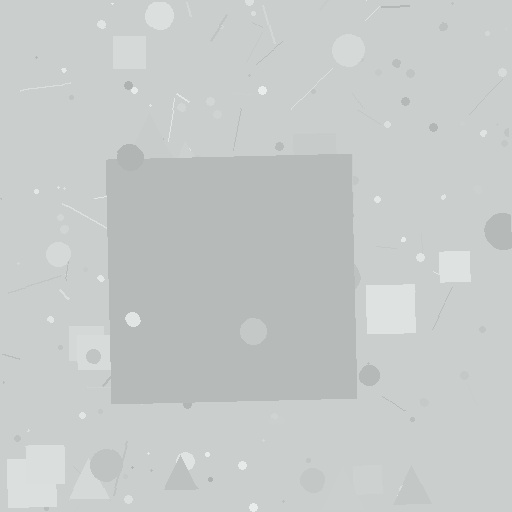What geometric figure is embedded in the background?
A square is embedded in the background.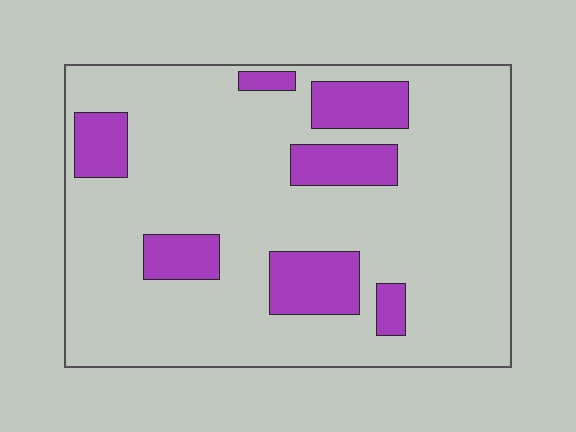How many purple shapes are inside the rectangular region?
7.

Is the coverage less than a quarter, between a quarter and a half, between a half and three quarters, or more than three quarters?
Less than a quarter.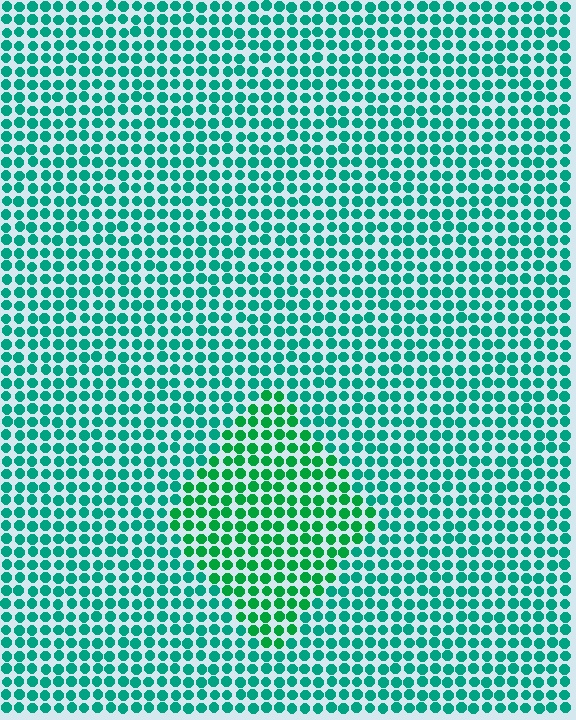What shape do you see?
I see a diamond.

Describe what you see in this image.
The image is filled with small teal elements in a uniform arrangement. A diamond-shaped region is visible where the elements are tinted to a slightly different hue, forming a subtle color boundary.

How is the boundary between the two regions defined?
The boundary is defined purely by a slight shift in hue (about 27 degrees). Spacing, size, and orientation are identical on both sides.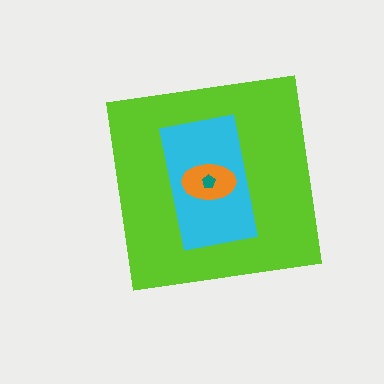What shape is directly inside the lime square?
The cyan rectangle.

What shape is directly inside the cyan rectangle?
The orange ellipse.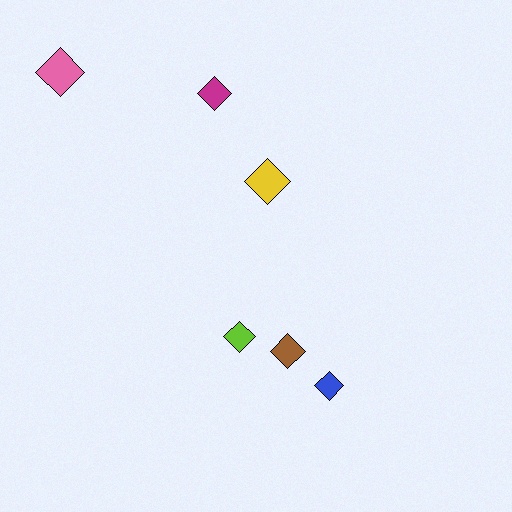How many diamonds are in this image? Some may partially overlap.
There are 6 diamonds.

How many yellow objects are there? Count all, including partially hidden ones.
There is 1 yellow object.